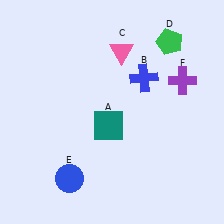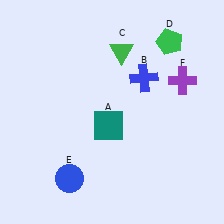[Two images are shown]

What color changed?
The triangle (C) changed from pink in Image 1 to green in Image 2.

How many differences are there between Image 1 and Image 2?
There is 1 difference between the two images.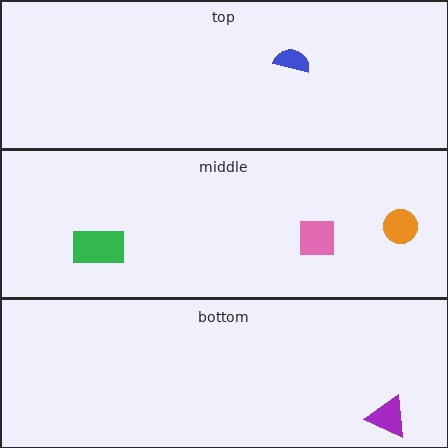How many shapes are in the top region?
1.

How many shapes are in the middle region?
3.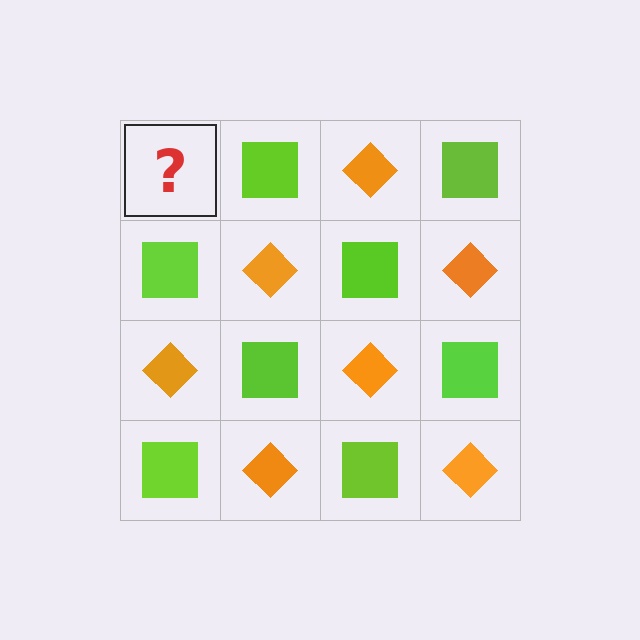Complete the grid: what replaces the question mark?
The question mark should be replaced with an orange diamond.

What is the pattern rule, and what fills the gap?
The rule is that it alternates orange diamond and lime square in a checkerboard pattern. The gap should be filled with an orange diamond.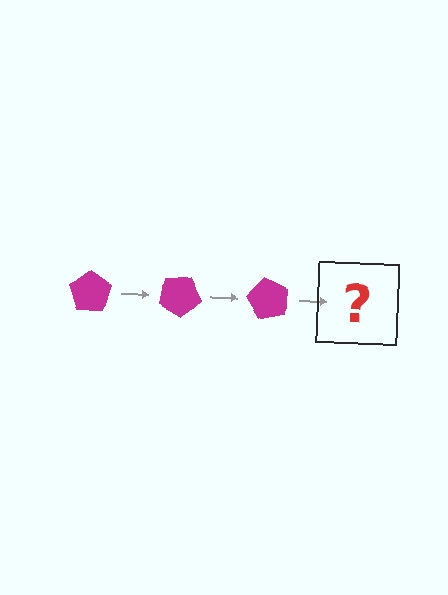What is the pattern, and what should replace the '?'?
The pattern is that the pentagon rotates 30 degrees each step. The '?' should be a magenta pentagon rotated 90 degrees.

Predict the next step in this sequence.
The next step is a magenta pentagon rotated 90 degrees.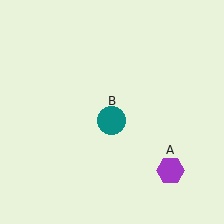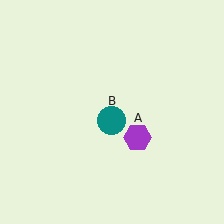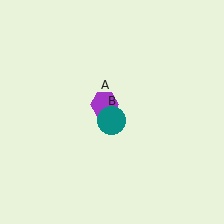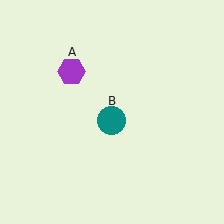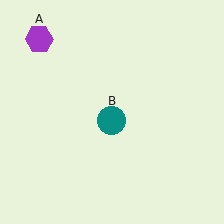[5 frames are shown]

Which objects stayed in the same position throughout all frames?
Teal circle (object B) remained stationary.